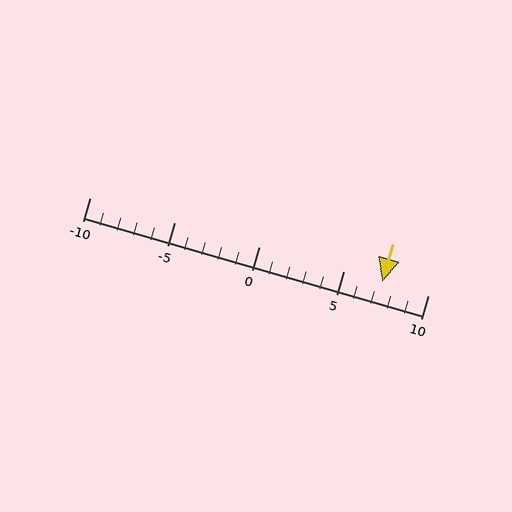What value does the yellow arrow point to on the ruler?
The yellow arrow points to approximately 7.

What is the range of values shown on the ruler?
The ruler shows values from -10 to 10.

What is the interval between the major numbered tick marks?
The major tick marks are spaced 5 units apart.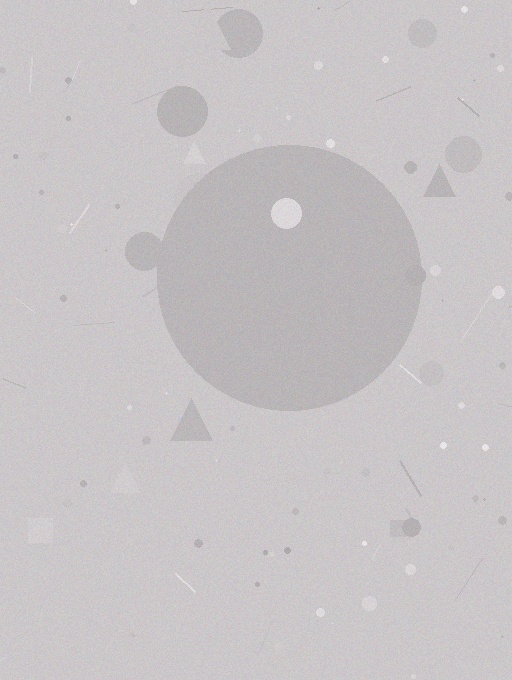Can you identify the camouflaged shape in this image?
The camouflaged shape is a circle.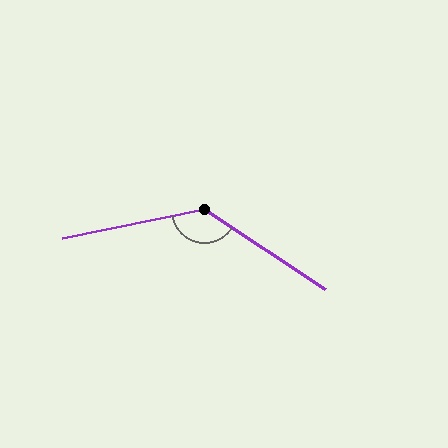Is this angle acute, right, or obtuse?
It is obtuse.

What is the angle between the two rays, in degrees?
Approximately 135 degrees.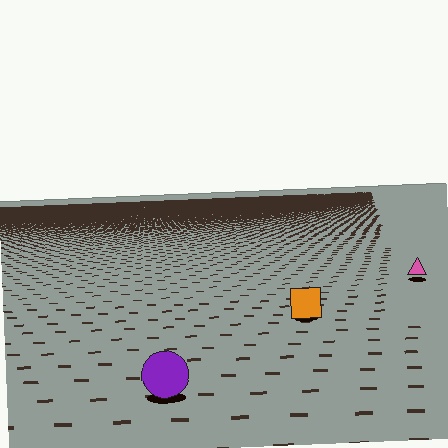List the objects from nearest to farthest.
From nearest to farthest: the purple circle, the orange square, the pink triangle.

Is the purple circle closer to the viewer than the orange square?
Yes. The purple circle is closer — you can tell from the texture gradient: the ground texture is coarser near it.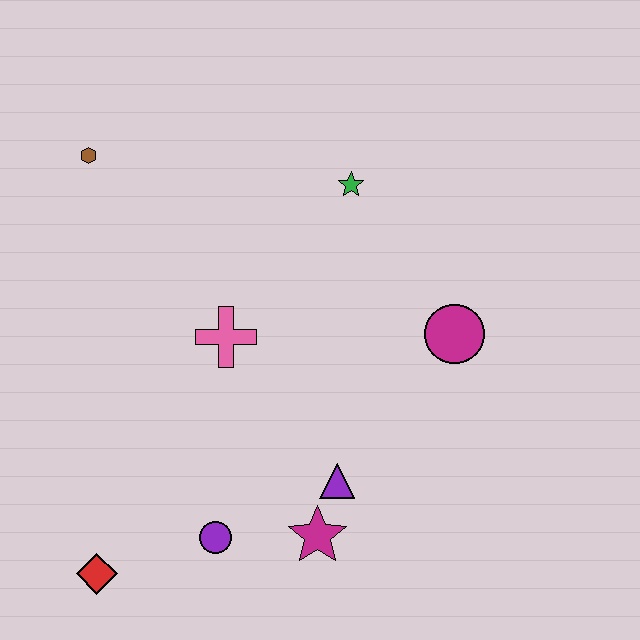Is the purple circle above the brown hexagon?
No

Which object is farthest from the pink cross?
The red diamond is farthest from the pink cross.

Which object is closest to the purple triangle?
The magenta star is closest to the purple triangle.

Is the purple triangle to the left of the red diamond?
No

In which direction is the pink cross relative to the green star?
The pink cross is below the green star.